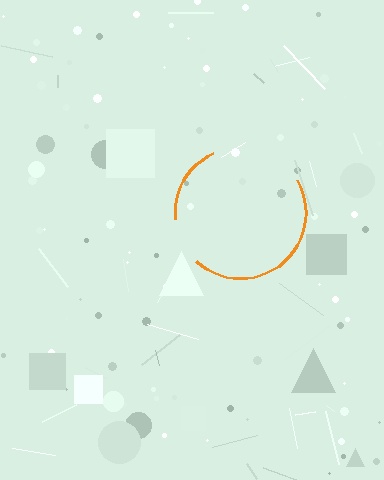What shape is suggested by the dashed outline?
The dashed outline suggests a circle.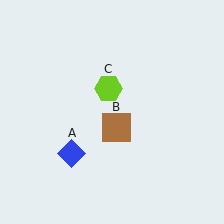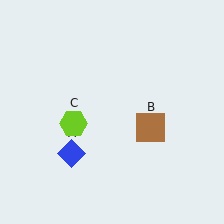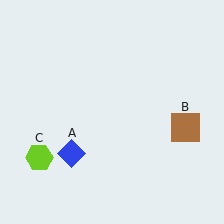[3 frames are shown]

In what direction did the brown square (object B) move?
The brown square (object B) moved right.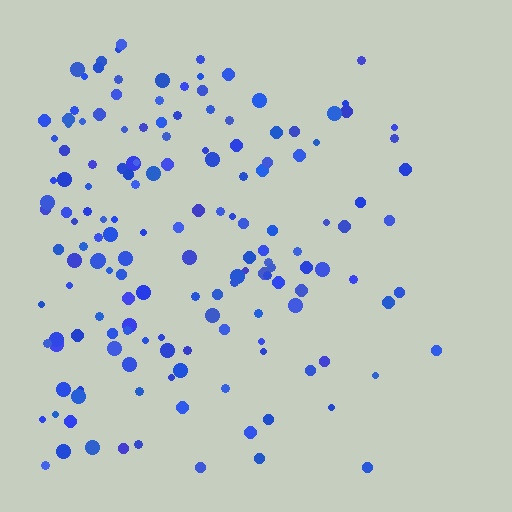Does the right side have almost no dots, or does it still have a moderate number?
Still a moderate number, just noticeably fewer than the left.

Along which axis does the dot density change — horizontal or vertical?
Horizontal.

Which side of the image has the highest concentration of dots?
The left.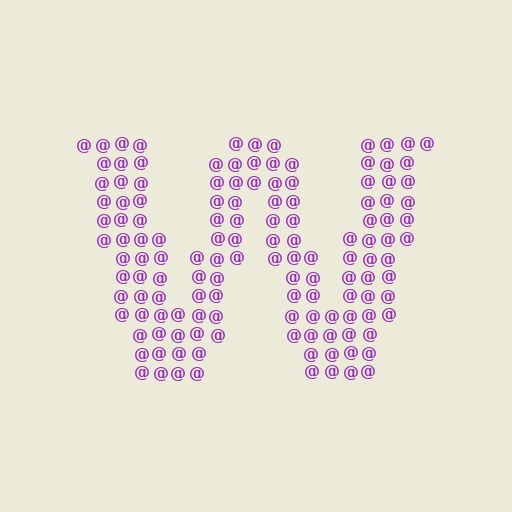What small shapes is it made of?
It is made of small at signs.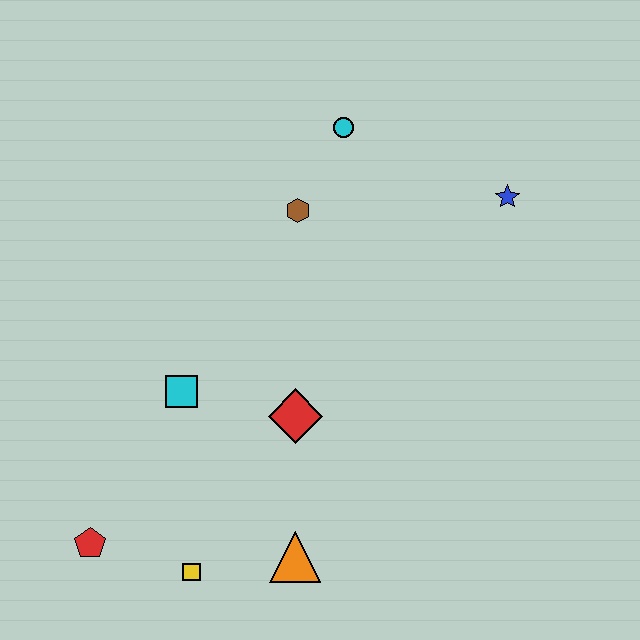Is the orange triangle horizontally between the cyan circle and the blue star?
No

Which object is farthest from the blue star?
The red pentagon is farthest from the blue star.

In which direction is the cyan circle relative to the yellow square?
The cyan circle is above the yellow square.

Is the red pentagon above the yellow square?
Yes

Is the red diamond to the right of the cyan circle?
No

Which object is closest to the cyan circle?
The brown hexagon is closest to the cyan circle.